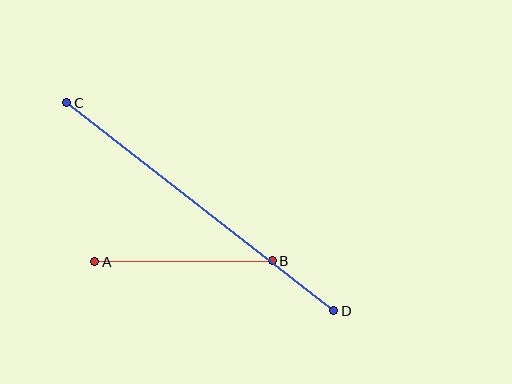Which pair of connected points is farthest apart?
Points C and D are farthest apart.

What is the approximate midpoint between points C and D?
The midpoint is at approximately (200, 207) pixels.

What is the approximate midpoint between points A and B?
The midpoint is at approximately (183, 261) pixels.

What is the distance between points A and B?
The distance is approximately 177 pixels.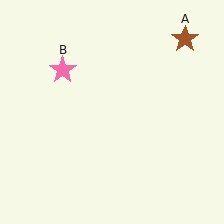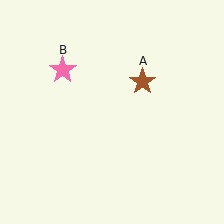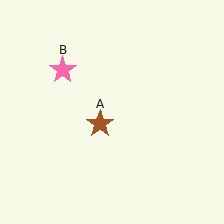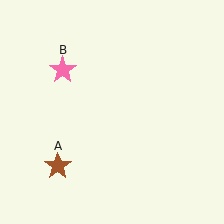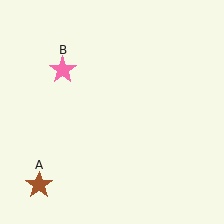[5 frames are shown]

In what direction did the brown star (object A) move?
The brown star (object A) moved down and to the left.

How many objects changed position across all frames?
1 object changed position: brown star (object A).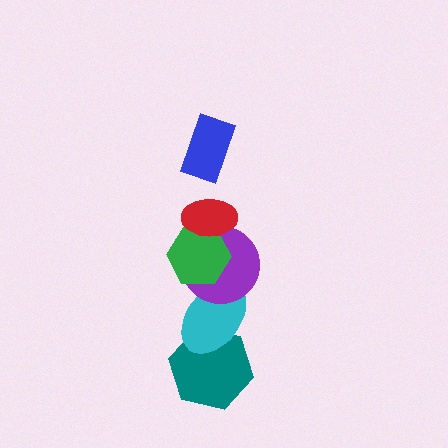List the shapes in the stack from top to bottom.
From top to bottom: the blue rectangle, the red ellipse, the green hexagon, the purple circle, the cyan ellipse, the teal hexagon.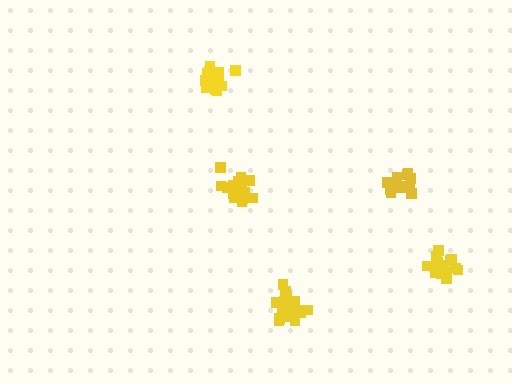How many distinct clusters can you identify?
There are 5 distinct clusters.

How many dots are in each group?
Group 1: 14 dots, Group 2: 14 dots, Group 3: 20 dots, Group 4: 20 dots, Group 5: 17 dots (85 total).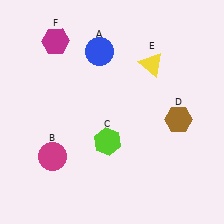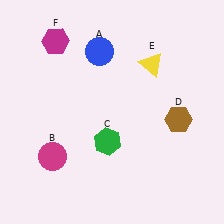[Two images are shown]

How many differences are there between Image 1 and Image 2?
There is 1 difference between the two images.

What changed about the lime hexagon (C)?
In Image 1, C is lime. In Image 2, it changed to green.